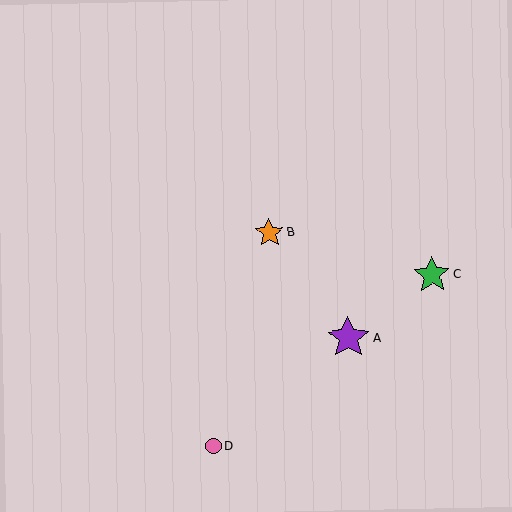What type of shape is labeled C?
Shape C is a green star.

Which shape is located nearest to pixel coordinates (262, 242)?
The orange star (labeled B) at (269, 232) is nearest to that location.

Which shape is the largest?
The purple star (labeled A) is the largest.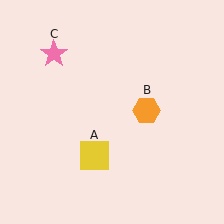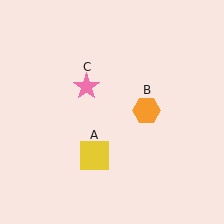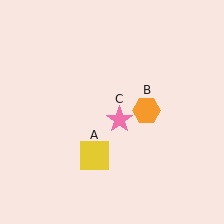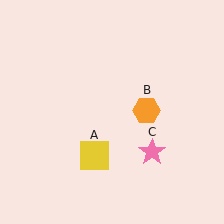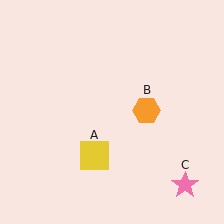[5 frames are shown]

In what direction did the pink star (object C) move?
The pink star (object C) moved down and to the right.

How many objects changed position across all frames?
1 object changed position: pink star (object C).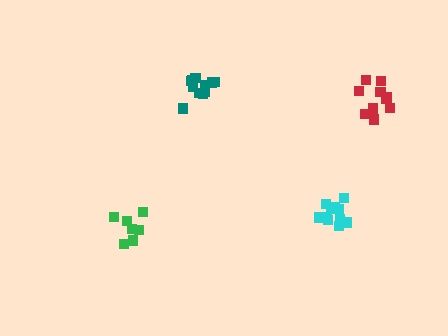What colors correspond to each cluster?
The clusters are colored: cyan, teal, red, green.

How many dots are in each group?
Group 1: 11 dots, Group 2: 11 dots, Group 3: 11 dots, Group 4: 7 dots (40 total).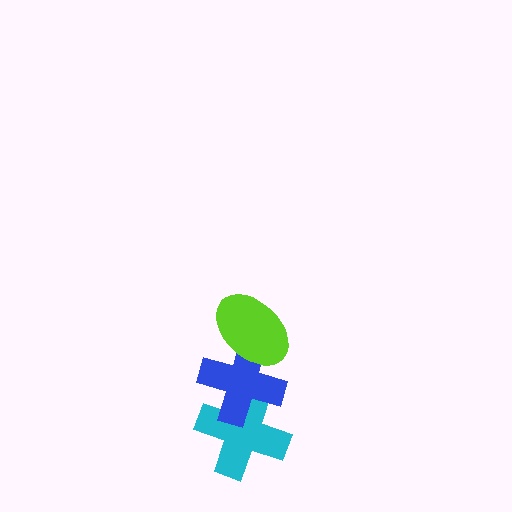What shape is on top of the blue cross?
The lime ellipse is on top of the blue cross.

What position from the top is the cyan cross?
The cyan cross is 3rd from the top.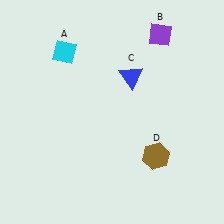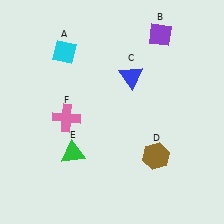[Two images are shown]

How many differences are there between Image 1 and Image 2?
There are 2 differences between the two images.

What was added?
A green triangle (E), a pink cross (F) were added in Image 2.